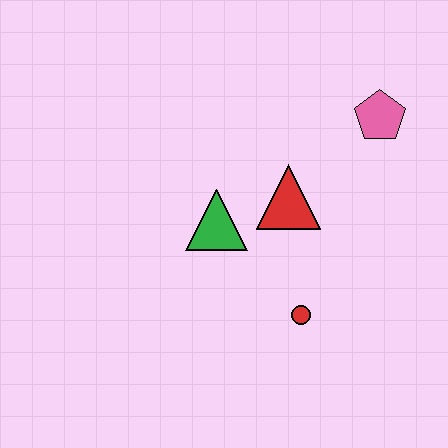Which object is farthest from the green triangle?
The pink pentagon is farthest from the green triangle.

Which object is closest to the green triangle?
The red triangle is closest to the green triangle.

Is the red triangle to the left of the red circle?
Yes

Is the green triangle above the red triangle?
No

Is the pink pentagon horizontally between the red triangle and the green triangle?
No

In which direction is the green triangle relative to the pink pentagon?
The green triangle is to the left of the pink pentagon.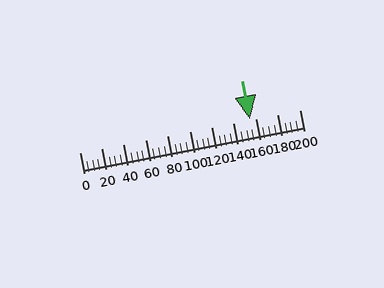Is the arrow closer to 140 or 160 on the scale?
The arrow is closer to 160.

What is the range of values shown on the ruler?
The ruler shows values from 0 to 200.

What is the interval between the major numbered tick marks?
The major tick marks are spaced 20 units apart.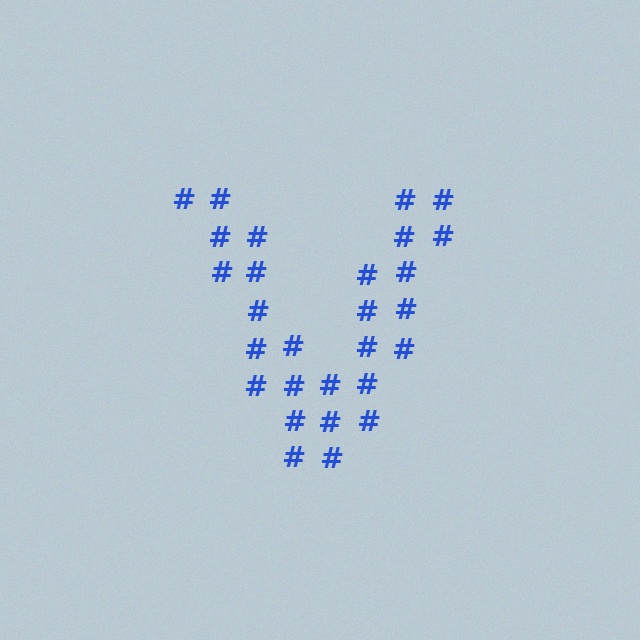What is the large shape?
The large shape is the letter V.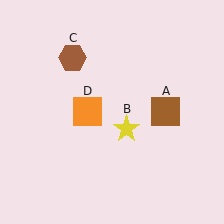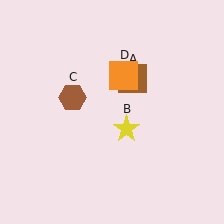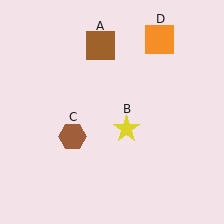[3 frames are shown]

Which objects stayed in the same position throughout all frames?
Yellow star (object B) remained stationary.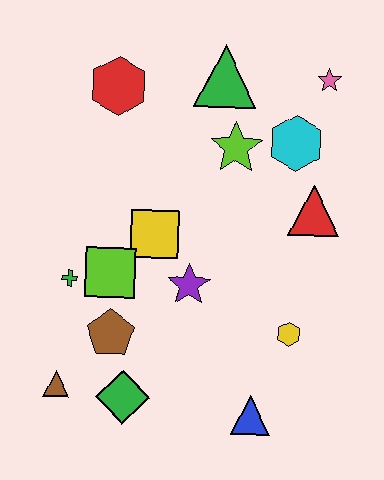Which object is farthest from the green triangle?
The brown triangle is farthest from the green triangle.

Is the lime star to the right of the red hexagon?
Yes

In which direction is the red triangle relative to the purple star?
The red triangle is to the right of the purple star.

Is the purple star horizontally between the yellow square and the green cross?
No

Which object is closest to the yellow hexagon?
The blue triangle is closest to the yellow hexagon.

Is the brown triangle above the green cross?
No